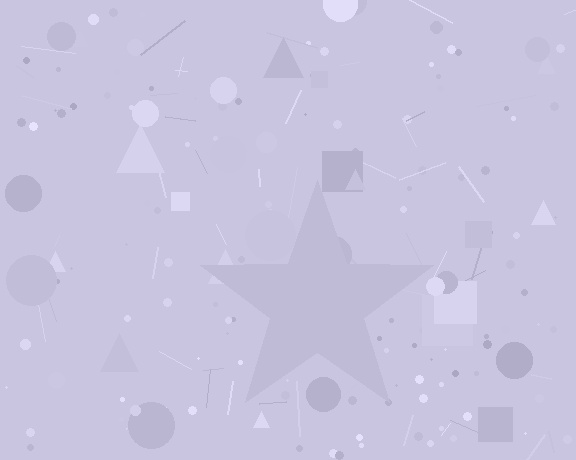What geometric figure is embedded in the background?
A star is embedded in the background.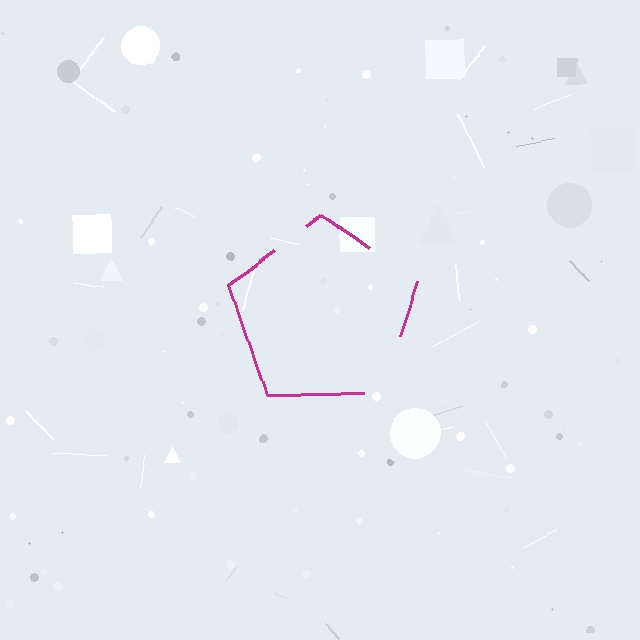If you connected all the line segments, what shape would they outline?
They would outline a pentagon.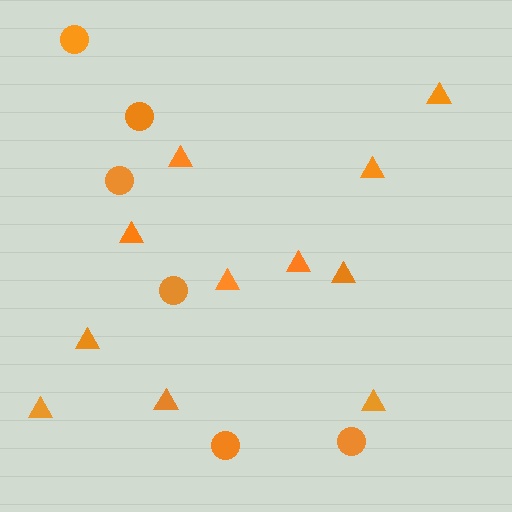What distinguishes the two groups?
There are 2 groups: one group of circles (6) and one group of triangles (11).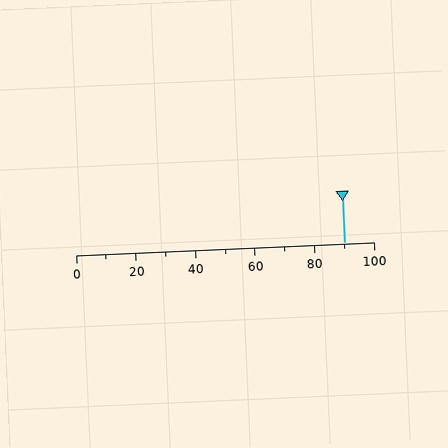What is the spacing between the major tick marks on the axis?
The major ticks are spaced 20 apart.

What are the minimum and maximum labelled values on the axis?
The axis runs from 0 to 100.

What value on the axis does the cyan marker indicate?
The marker indicates approximately 90.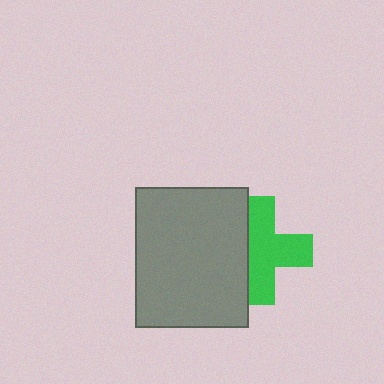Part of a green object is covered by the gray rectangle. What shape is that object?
It is a cross.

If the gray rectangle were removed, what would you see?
You would see the complete green cross.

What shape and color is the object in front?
The object in front is a gray rectangle.